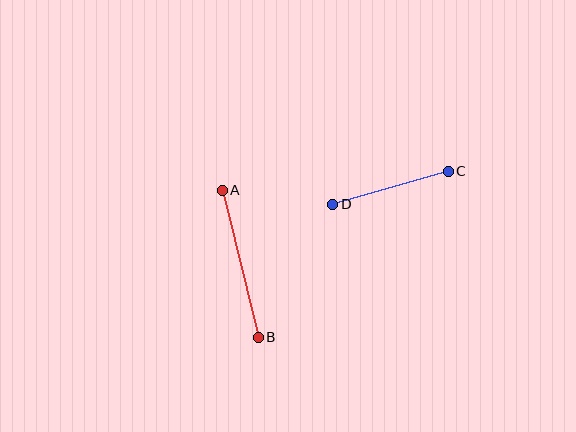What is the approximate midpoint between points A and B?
The midpoint is at approximately (240, 264) pixels.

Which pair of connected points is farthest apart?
Points A and B are farthest apart.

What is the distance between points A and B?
The distance is approximately 151 pixels.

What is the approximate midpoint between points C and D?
The midpoint is at approximately (391, 188) pixels.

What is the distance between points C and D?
The distance is approximately 120 pixels.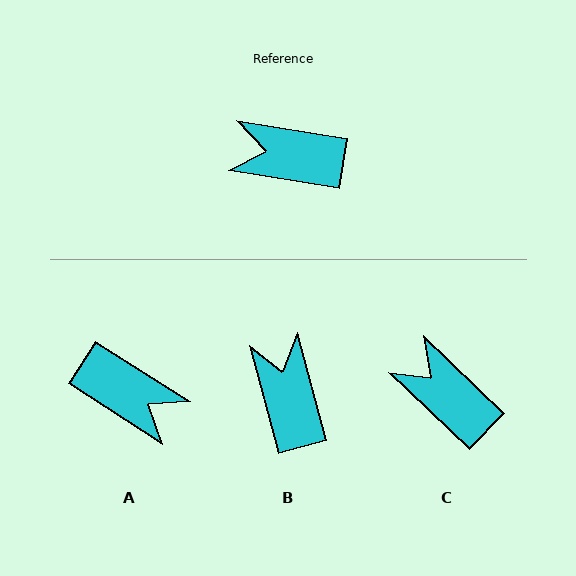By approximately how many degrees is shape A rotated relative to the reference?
Approximately 156 degrees counter-clockwise.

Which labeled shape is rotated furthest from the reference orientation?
A, about 156 degrees away.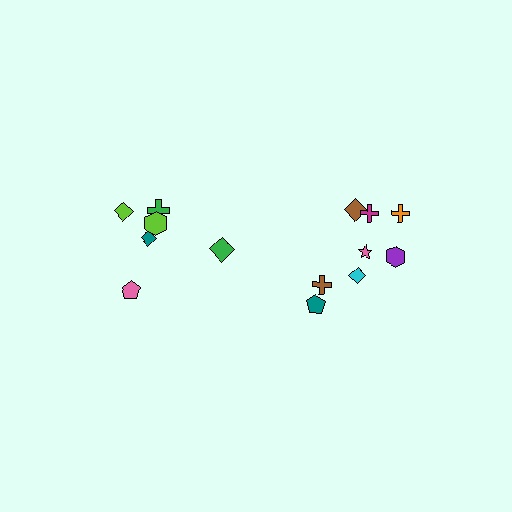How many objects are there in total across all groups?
There are 14 objects.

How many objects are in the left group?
There are 6 objects.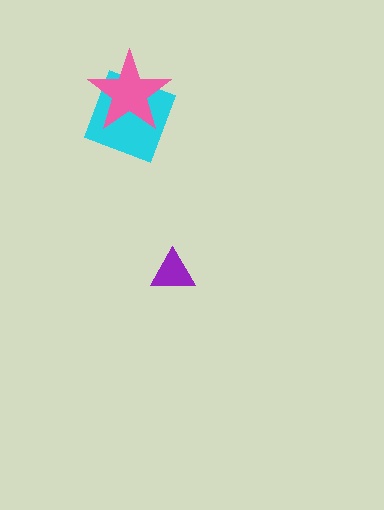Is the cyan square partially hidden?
Yes, it is partially covered by another shape.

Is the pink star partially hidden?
No, no other shape covers it.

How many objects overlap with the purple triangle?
0 objects overlap with the purple triangle.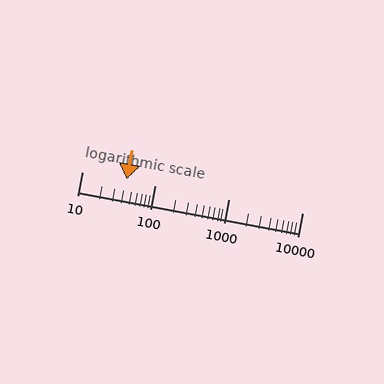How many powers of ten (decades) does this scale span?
The scale spans 3 decades, from 10 to 10000.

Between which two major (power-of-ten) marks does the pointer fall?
The pointer is between 10 and 100.